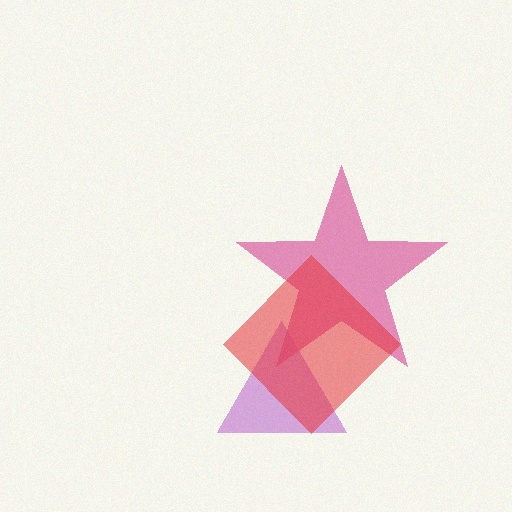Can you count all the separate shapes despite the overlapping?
Yes, there are 3 separate shapes.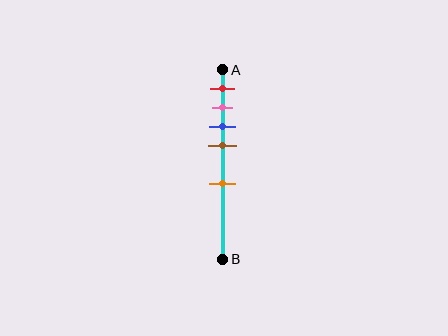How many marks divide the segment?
There are 5 marks dividing the segment.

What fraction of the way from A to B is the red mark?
The red mark is approximately 10% (0.1) of the way from A to B.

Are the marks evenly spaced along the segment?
No, the marks are not evenly spaced.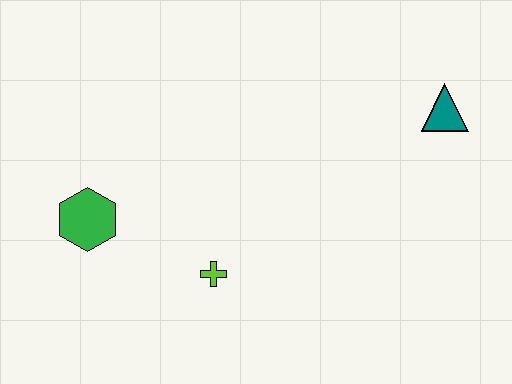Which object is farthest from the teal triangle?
The green hexagon is farthest from the teal triangle.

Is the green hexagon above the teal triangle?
No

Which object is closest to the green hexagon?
The lime cross is closest to the green hexagon.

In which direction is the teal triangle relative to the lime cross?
The teal triangle is to the right of the lime cross.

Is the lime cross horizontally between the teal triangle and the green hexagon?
Yes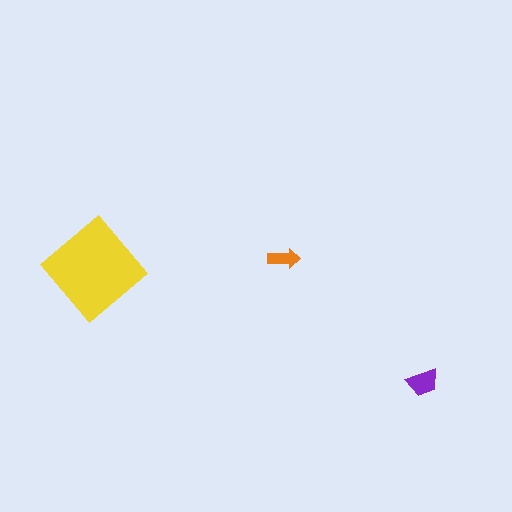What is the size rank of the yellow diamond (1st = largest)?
1st.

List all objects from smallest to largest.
The orange arrow, the purple trapezoid, the yellow diamond.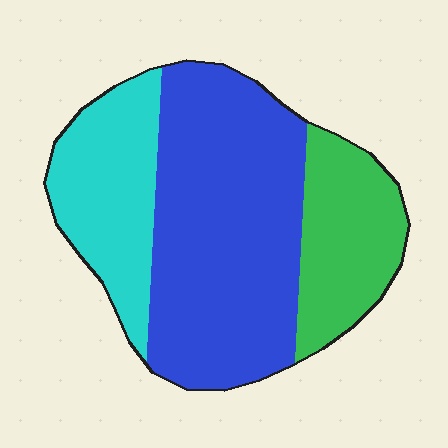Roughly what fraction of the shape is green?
Green takes up about one fifth (1/5) of the shape.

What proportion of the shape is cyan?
Cyan takes up about one quarter (1/4) of the shape.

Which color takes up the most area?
Blue, at roughly 55%.